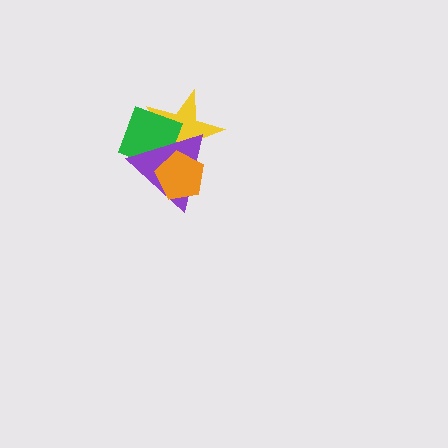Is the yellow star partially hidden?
Yes, it is partially covered by another shape.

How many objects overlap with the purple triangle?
3 objects overlap with the purple triangle.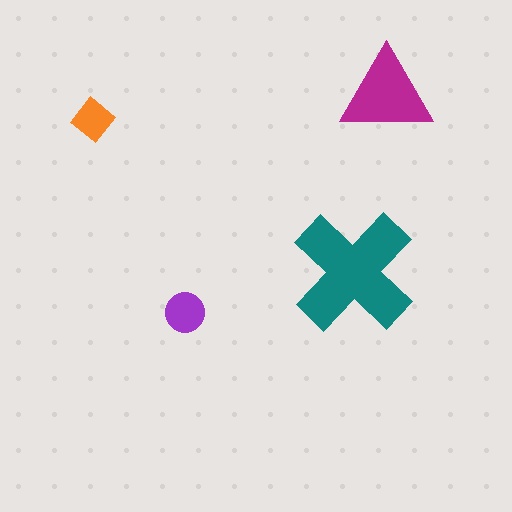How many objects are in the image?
There are 4 objects in the image.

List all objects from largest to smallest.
The teal cross, the magenta triangle, the purple circle, the orange diamond.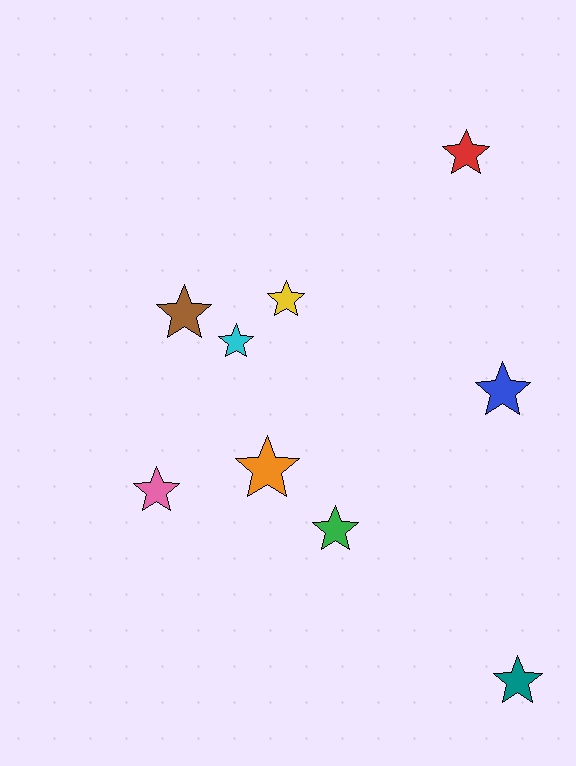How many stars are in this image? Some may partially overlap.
There are 9 stars.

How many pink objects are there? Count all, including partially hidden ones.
There is 1 pink object.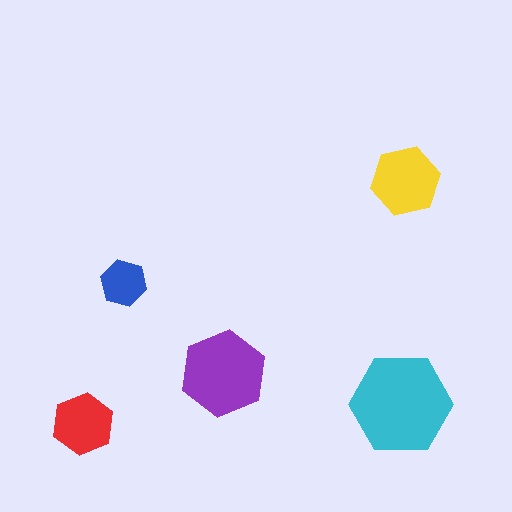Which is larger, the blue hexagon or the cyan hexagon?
The cyan one.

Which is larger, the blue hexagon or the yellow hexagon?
The yellow one.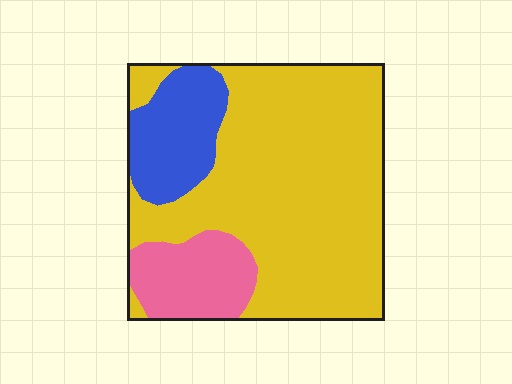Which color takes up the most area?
Yellow, at roughly 70%.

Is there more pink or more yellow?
Yellow.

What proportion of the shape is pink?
Pink covers about 15% of the shape.